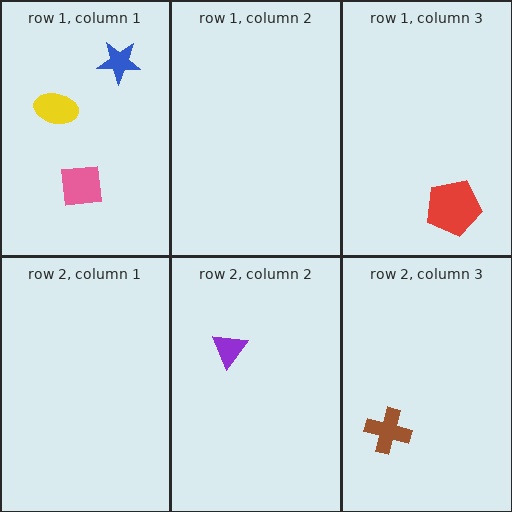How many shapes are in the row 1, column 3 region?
1.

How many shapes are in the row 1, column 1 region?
3.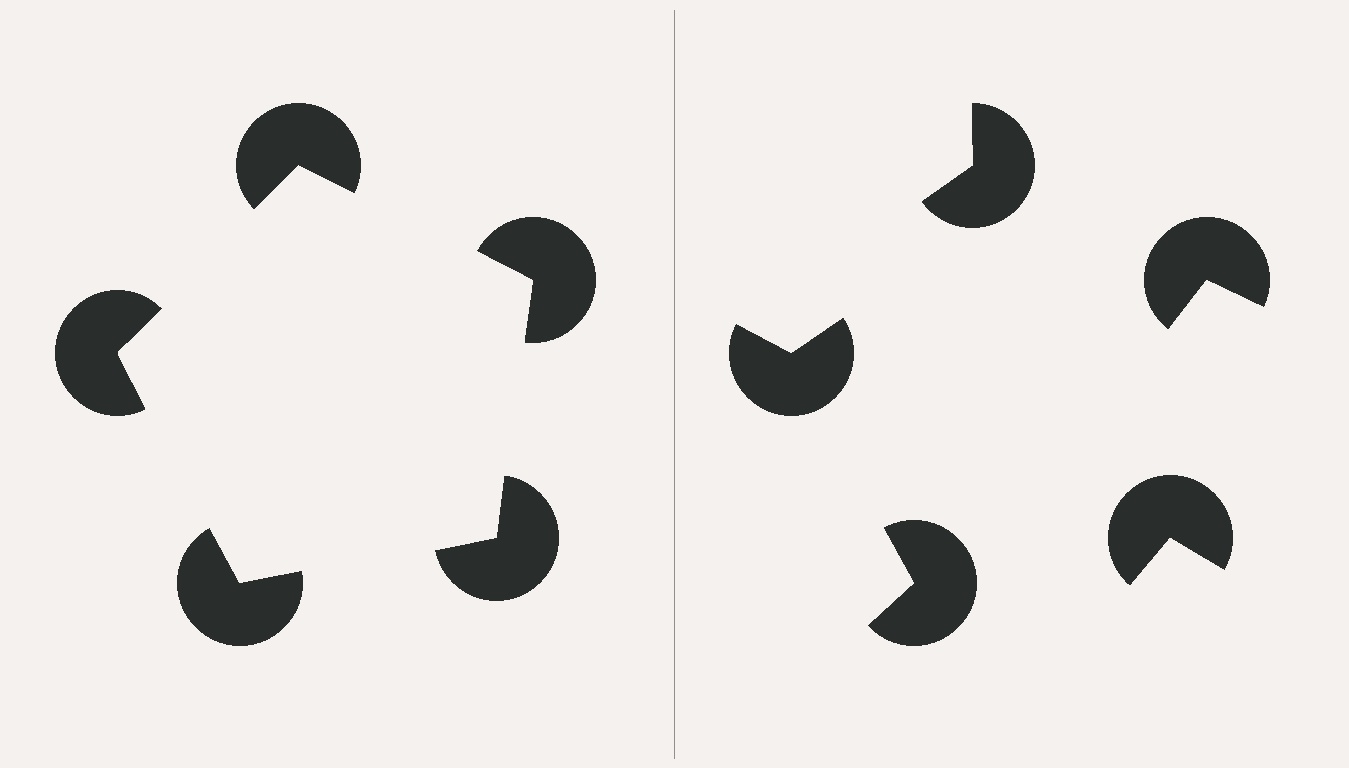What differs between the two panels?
The pac-man discs are positioned identically on both sides; only the wedge orientations differ. On the left they align to a pentagon; on the right they are misaligned.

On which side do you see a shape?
An illusory pentagon appears on the left side. On the right side the wedge cuts are rotated, so no coherent shape forms.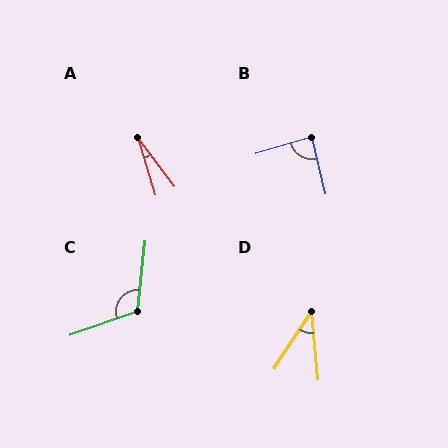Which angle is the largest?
C, at approximately 115 degrees.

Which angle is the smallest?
A, at approximately 20 degrees.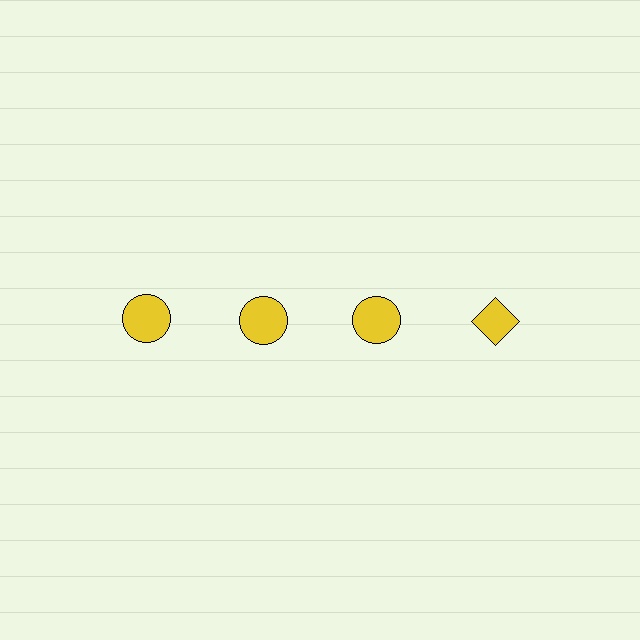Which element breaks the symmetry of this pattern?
The yellow diamond in the top row, second from right column breaks the symmetry. All other shapes are yellow circles.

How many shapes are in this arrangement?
There are 4 shapes arranged in a grid pattern.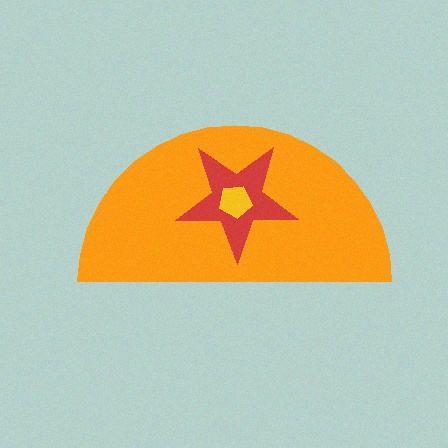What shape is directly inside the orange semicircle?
The red star.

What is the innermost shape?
The yellow pentagon.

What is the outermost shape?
The orange semicircle.